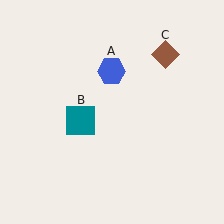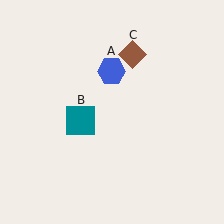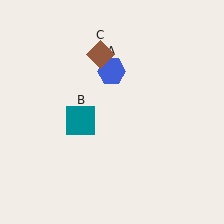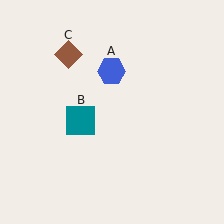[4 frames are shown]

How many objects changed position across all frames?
1 object changed position: brown diamond (object C).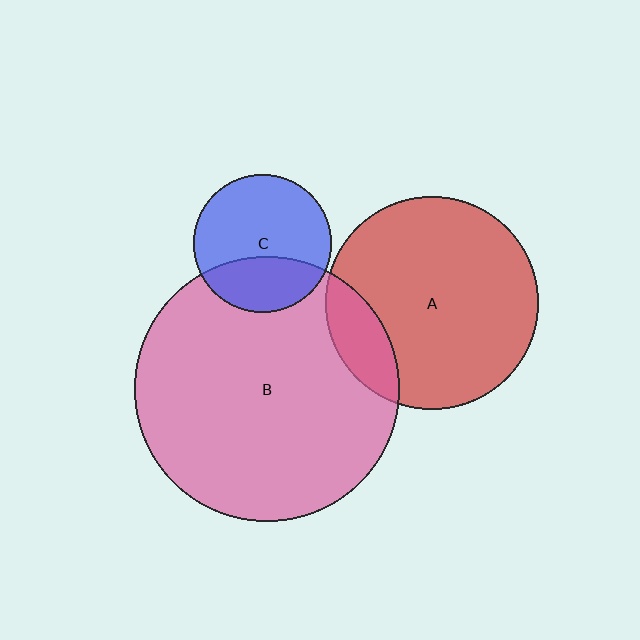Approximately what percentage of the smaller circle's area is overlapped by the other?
Approximately 15%.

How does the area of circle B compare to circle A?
Approximately 1.6 times.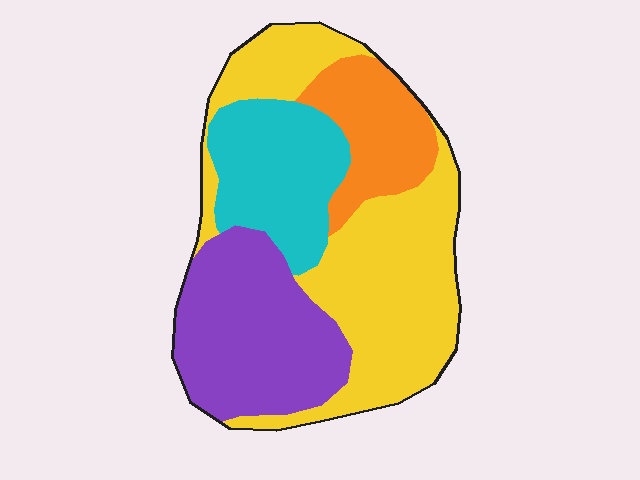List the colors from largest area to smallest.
From largest to smallest: yellow, purple, cyan, orange.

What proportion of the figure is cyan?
Cyan covers roughly 20% of the figure.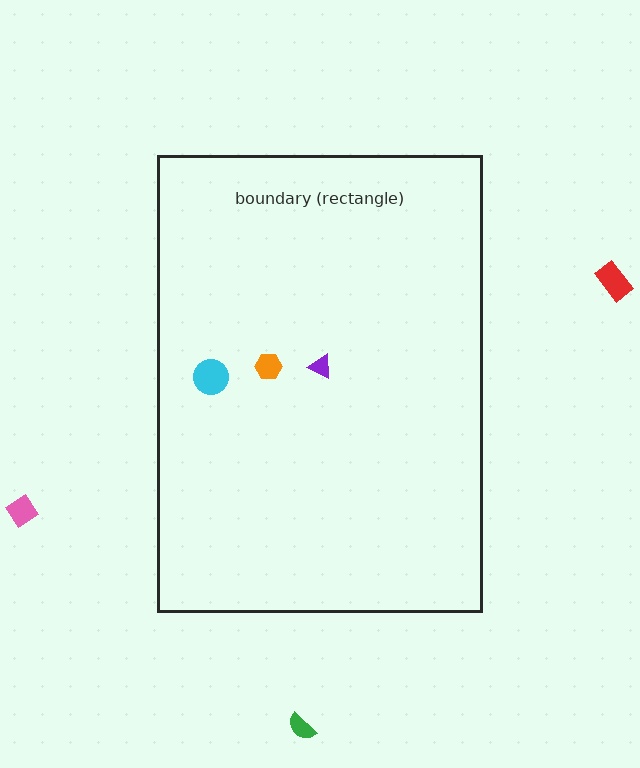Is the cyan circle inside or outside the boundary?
Inside.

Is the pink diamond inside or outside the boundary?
Outside.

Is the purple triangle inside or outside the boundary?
Inside.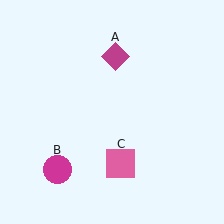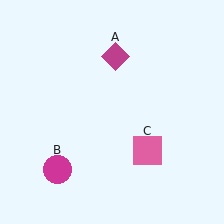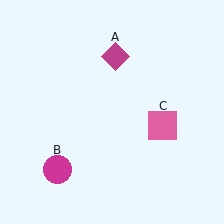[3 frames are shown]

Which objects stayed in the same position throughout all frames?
Magenta diamond (object A) and magenta circle (object B) remained stationary.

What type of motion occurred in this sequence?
The pink square (object C) rotated counterclockwise around the center of the scene.